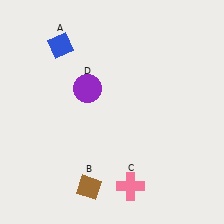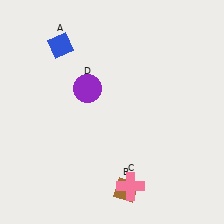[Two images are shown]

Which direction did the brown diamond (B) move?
The brown diamond (B) moved right.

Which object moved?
The brown diamond (B) moved right.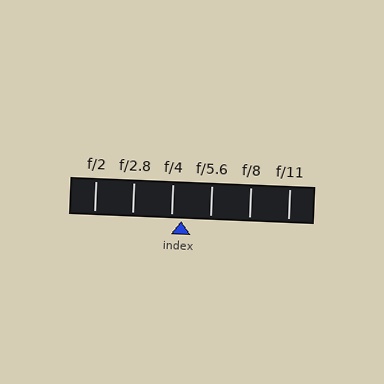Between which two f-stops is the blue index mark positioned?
The index mark is between f/4 and f/5.6.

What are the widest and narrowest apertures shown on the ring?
The widest aperture shown is f/2 and the narrowest is f/11.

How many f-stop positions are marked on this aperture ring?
There are 6 f-stop positions marked.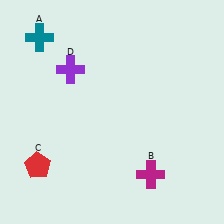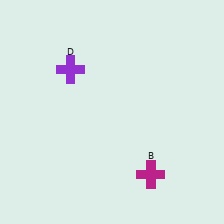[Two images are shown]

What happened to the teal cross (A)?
The teal cross (A) was removed in Image 2. It was in the top-left area of Image 1.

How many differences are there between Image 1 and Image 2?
There are 2 differences between the two images.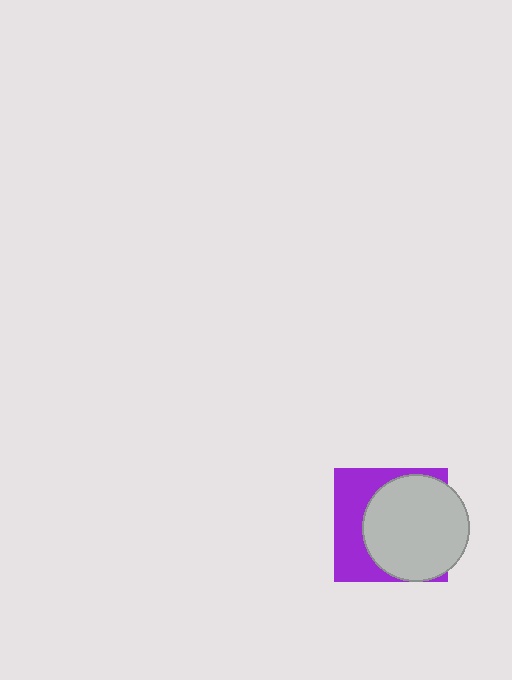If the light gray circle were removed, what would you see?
You would see the complete purple square.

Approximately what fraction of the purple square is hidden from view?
Roughly 60% of the purple square is hidden behind the light gray circle.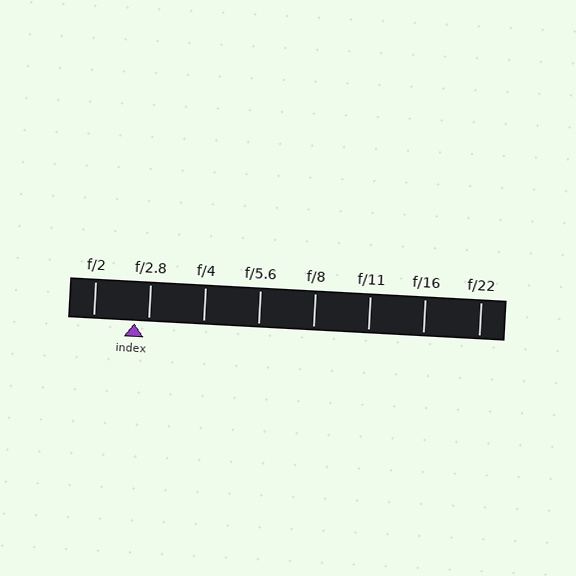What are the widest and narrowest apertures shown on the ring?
The widest aperture shown is f/2 and the narrowest is f/22.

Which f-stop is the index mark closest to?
The index mark is closest to f/2.8.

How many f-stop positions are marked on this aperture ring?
There are 8 f-stop positions marked.